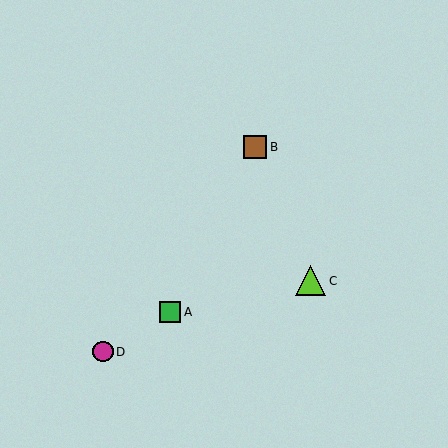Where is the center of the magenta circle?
The center of the magenta circle is at (103, 352).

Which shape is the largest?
The lime triangle (labeled C) is the largest.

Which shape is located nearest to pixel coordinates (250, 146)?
The brown square (labeled B) at (255, 147) is nearest to that location.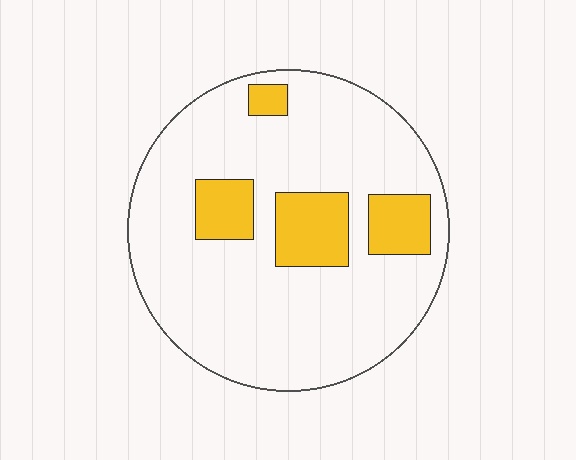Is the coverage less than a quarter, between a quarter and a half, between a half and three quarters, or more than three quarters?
Less than a quarter.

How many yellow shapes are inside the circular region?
4.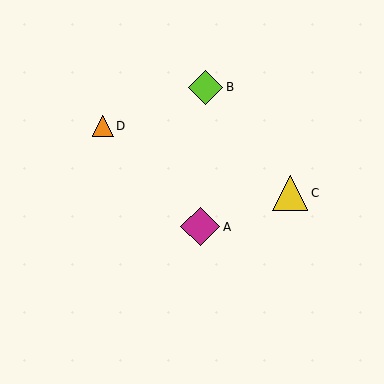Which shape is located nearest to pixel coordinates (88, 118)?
The orange triangle (labeled D) at (103, 126) is nearest to that location.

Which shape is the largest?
The magenta diamond (labeled A) is the largest.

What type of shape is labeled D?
Shape D is an orange triangle.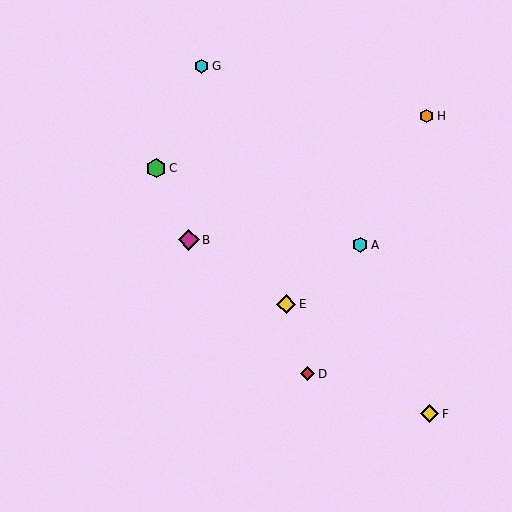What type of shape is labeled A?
Shape A is a cyan hexagon.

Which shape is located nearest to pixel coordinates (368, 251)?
The cyan hexagon (labeled A) at (360, 245) is nearest to that location.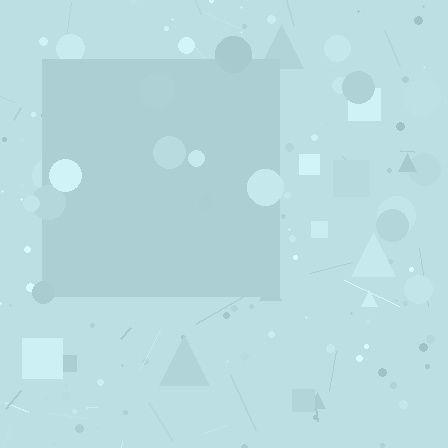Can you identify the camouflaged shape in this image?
The camouflaged shape is a square.